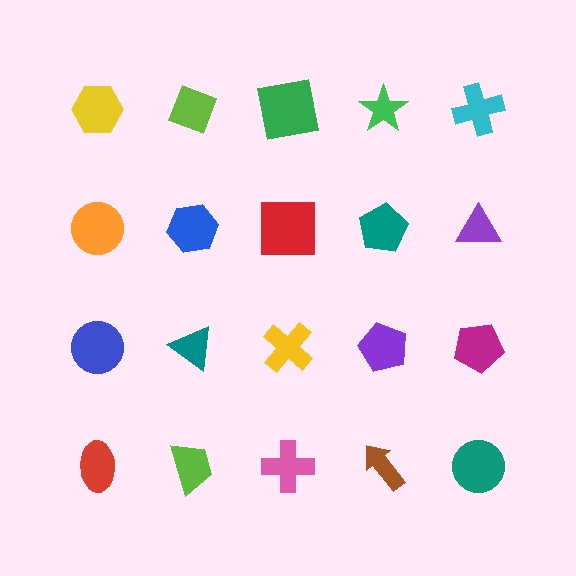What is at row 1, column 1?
A yellow hexagon.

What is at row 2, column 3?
A red square.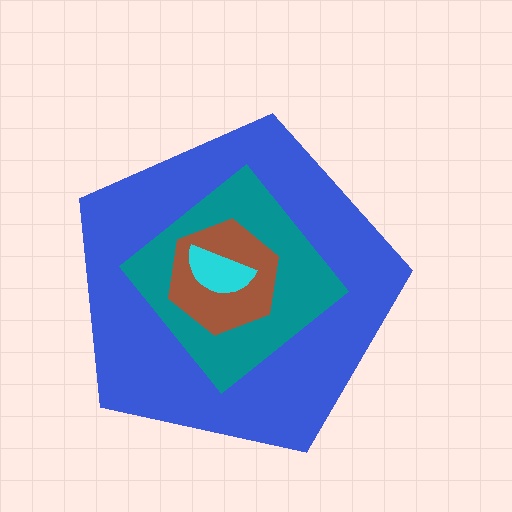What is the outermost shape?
The blue pentagon.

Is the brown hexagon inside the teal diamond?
Yes.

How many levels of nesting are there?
4.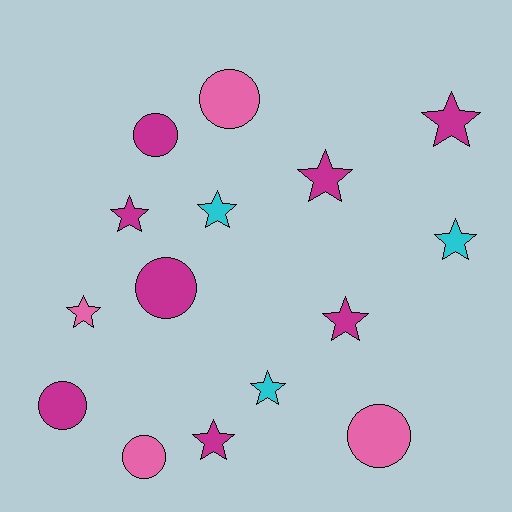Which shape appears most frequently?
Star, with 9 objects.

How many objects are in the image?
There are 15 objects.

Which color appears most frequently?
Magenta, with 8 objects.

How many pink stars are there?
There is 1 pink star.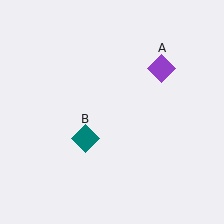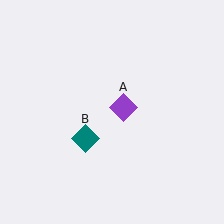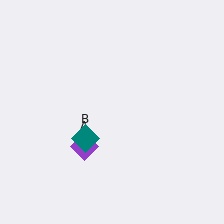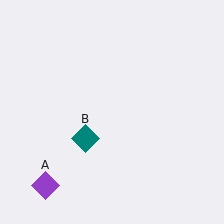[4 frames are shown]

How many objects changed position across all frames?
1 object changed position: purple diamond (object A).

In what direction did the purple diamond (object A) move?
The purple diamond (object A) moved down and to the left.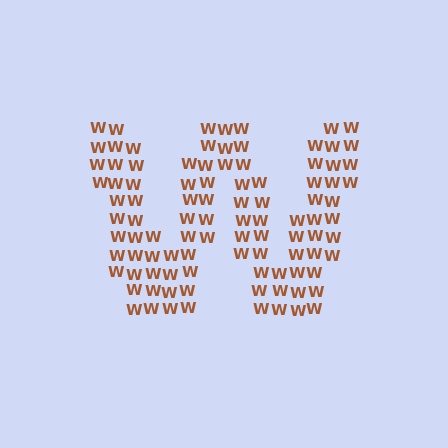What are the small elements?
The small elements are letter W's.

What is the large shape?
The large shape is the letter W.